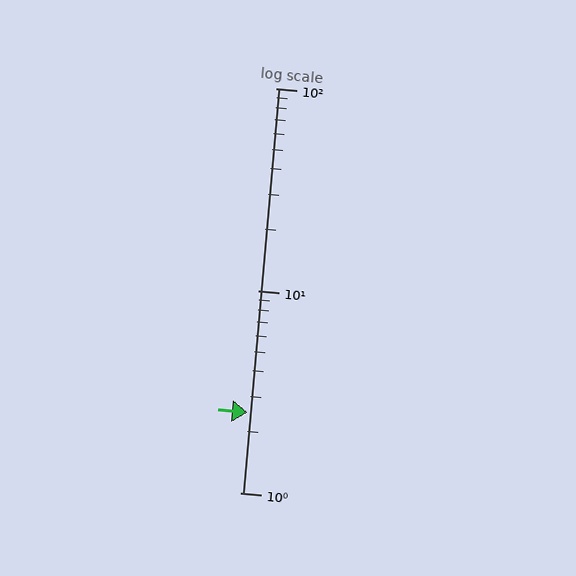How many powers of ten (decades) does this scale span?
The scale spans 2 decades, from 1 to 100.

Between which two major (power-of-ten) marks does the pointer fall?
The pointer is between 1 and 10.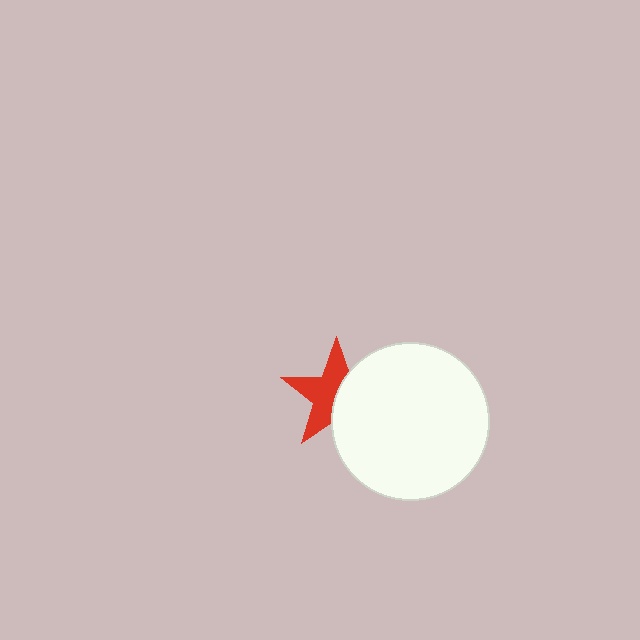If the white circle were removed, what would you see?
You would see the complete red star.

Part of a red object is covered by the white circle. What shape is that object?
It is a star.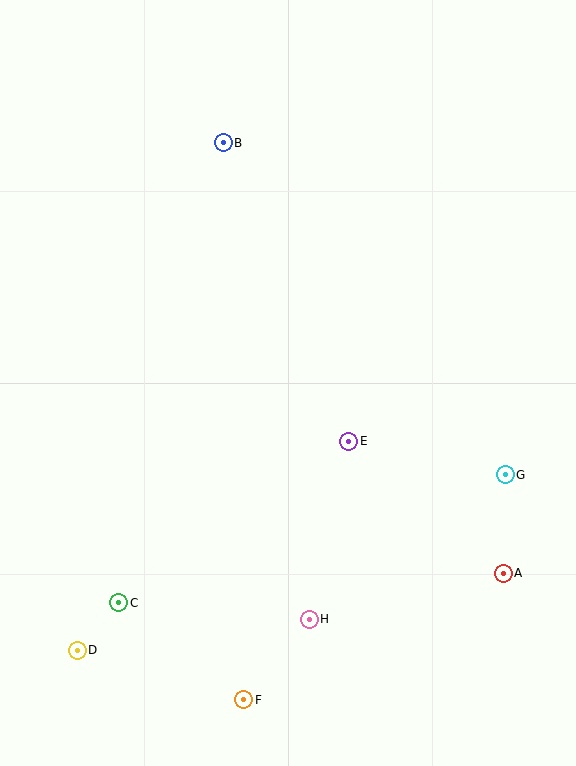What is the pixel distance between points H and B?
The distance between H and B is 484 pixels.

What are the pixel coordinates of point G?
Point G is at (505, 475).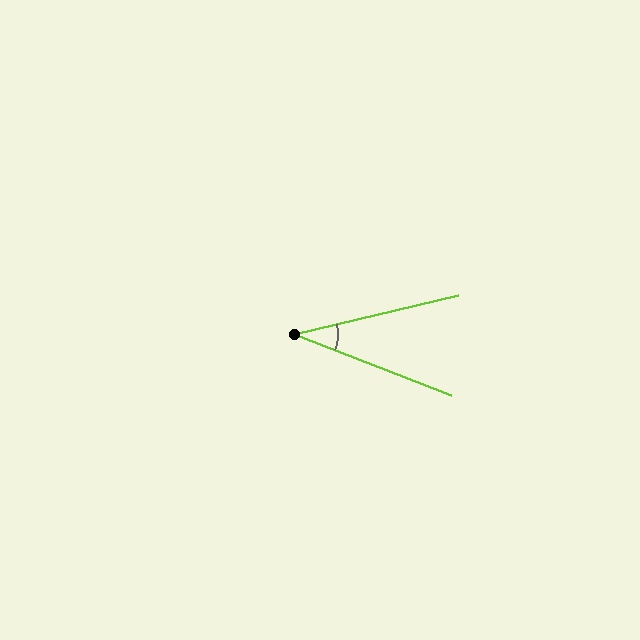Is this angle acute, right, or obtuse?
It is acute.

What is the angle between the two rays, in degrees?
Approximately 35 degrees.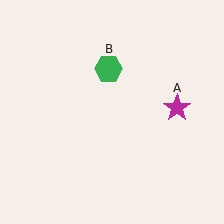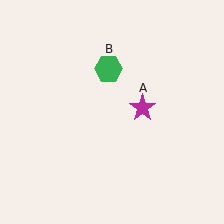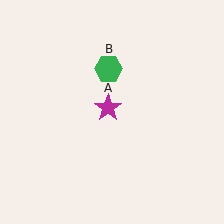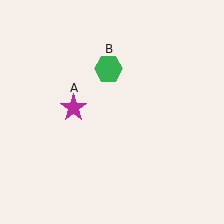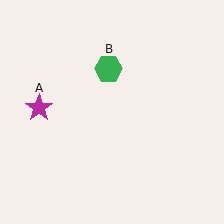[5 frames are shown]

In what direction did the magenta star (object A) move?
The magenta star (object A) moved left.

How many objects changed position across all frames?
1 object changed position: magenta star (object A).